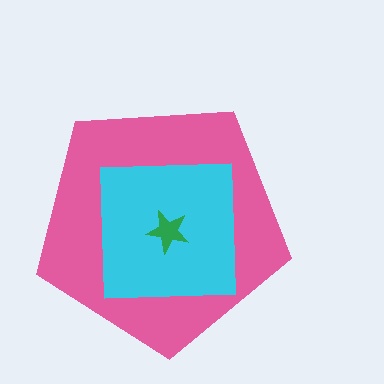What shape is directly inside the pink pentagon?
The cyan square.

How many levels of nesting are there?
3.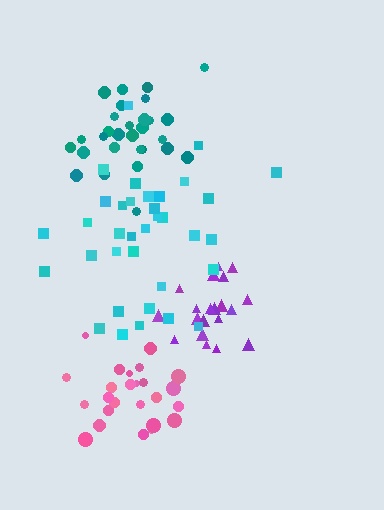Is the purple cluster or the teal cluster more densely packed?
Purple.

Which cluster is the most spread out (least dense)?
Cyan.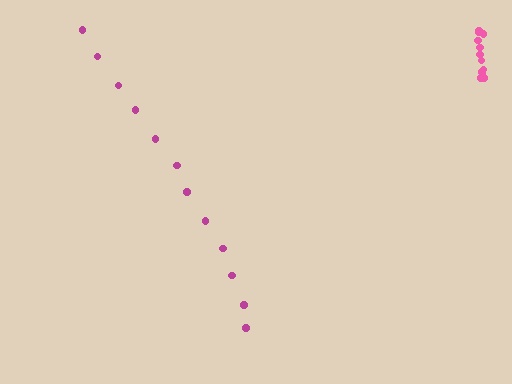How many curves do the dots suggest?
There are 2 distinct paths.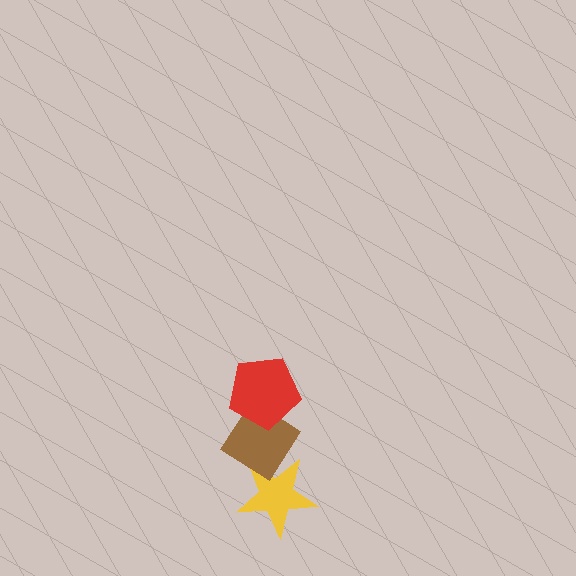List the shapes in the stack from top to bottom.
From top to bottom: the red pentagon, the brown diamond, the yellow star.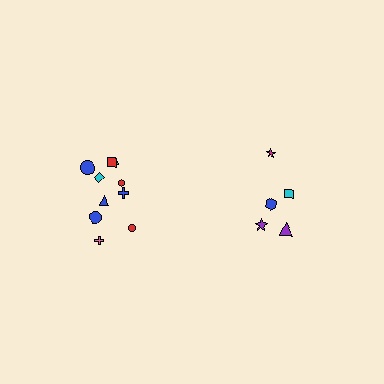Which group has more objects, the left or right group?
The left group.